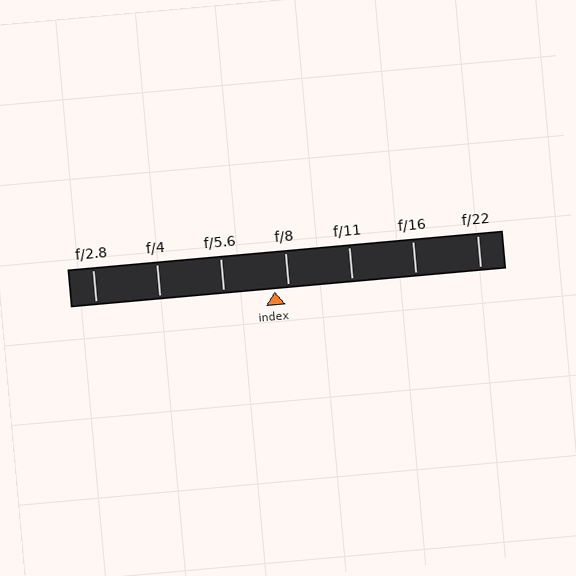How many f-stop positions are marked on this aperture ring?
There are 7 f-stop positions marked.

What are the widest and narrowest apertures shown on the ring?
The widest aperture shown is f/2.8 and the narrowest is f/22.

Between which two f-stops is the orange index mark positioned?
The index mark is between f/5.6 and f/8.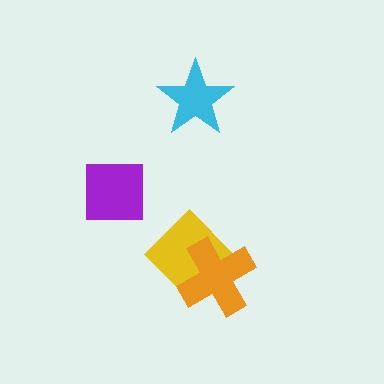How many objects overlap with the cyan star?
0 objects overlap with the cyan star.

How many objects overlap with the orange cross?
1 object overlaps with the orange cross.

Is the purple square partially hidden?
No, no other shape covers it.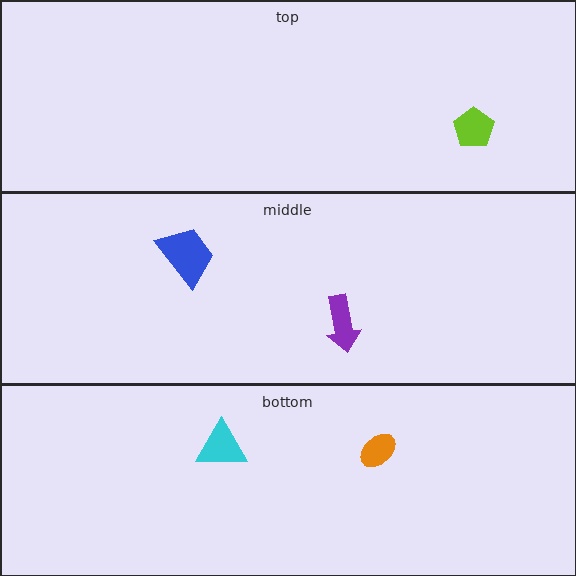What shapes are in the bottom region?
The cyan triangle, the orange ellipse.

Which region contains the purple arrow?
The middle region.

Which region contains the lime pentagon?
The top region.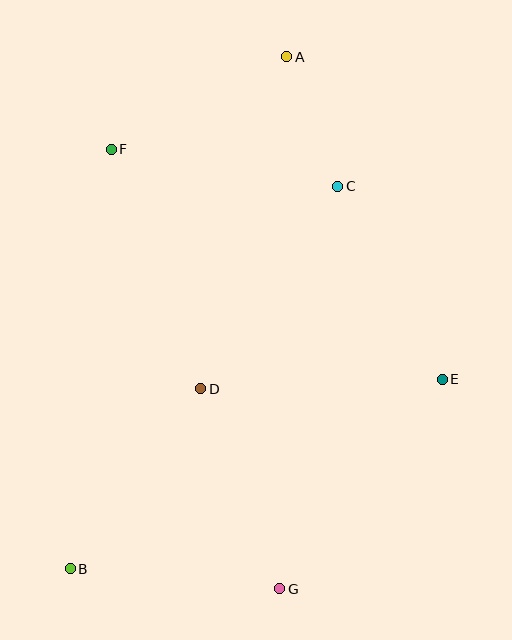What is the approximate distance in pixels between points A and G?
The distance between A and G is approximately 532 pixels.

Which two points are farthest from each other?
Points A and B are farthest from each other.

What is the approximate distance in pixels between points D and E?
The distance between D and E is approximately 242 pixels.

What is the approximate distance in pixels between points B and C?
The distance between B and C is approximately 467 pixels.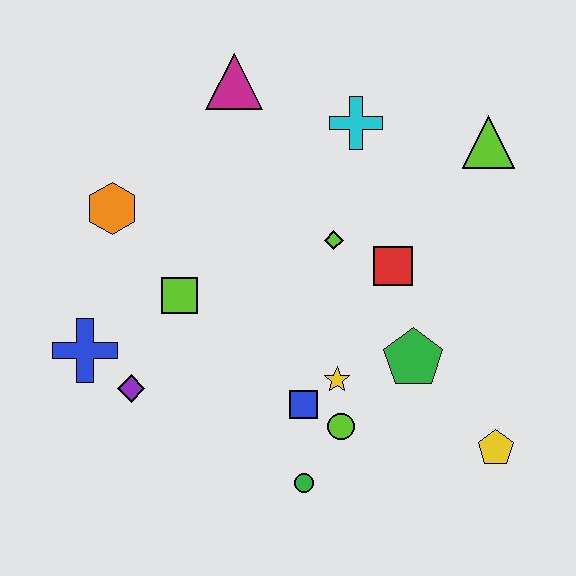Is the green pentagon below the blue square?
No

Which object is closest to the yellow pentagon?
The green pentagon is closest to the yellow pentagon.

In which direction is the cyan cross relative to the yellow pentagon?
The cyan cross is above the yellow pentagon.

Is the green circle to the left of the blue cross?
No